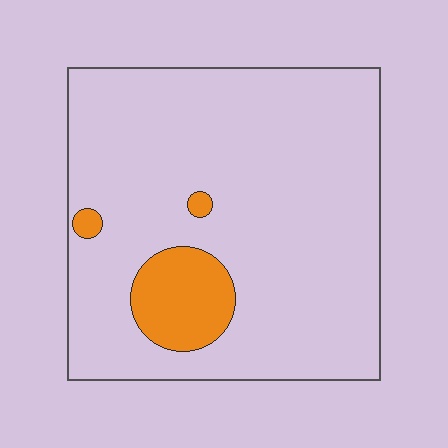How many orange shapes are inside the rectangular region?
3.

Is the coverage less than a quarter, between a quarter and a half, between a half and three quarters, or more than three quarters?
Less than a quarter.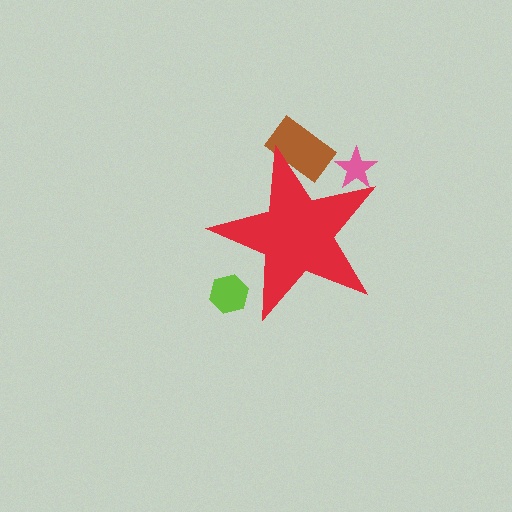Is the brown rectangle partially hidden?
Yes, the brown rectangle is partially hidden behind the red star.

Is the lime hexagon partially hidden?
Yes, the lime hexagon is partially hidden behind the red star.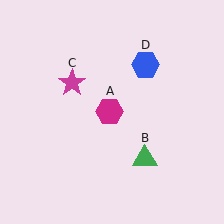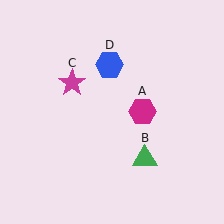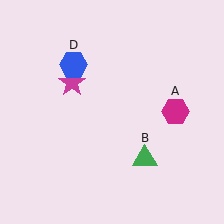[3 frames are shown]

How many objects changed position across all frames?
2 objects changed position: magenta hexagon (object A), blue hexagon (object D).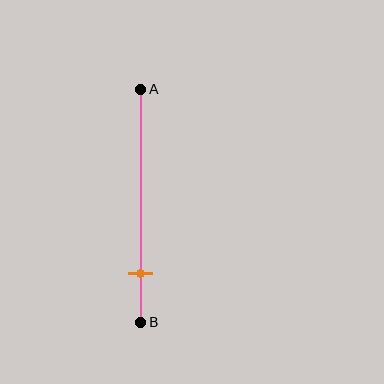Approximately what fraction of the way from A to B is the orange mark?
The orange mark is approximately 80% of the way from A to B.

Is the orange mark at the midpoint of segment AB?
No, the mark is at about 80% from A, not at the 50% midpoint.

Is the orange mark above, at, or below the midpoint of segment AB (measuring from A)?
The orange mark is below the midpoint of segment AB.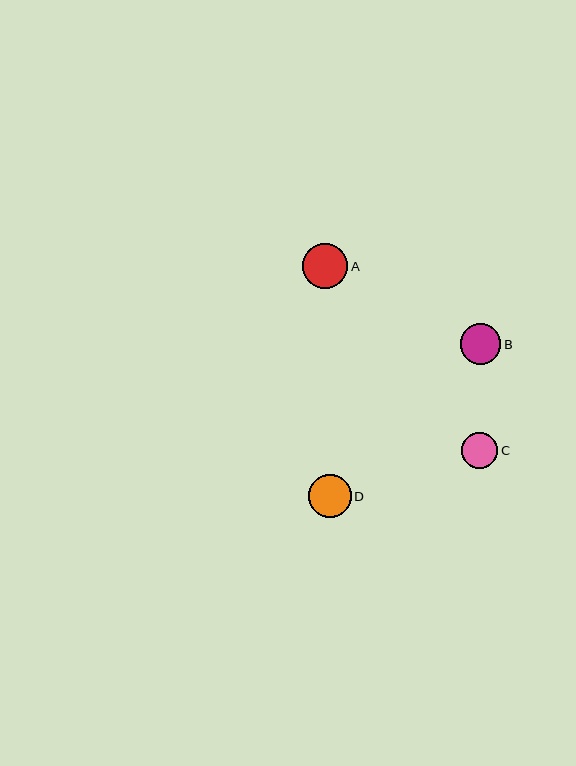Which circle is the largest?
Circle A is the largest with a size of approximately 45 pixels.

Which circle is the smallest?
Circle C is the smallest with a size of approximately 37 pixels.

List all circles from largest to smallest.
From largest to smallest: A, D, B, C.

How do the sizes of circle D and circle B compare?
Circle D and circle B are approximately the same size.